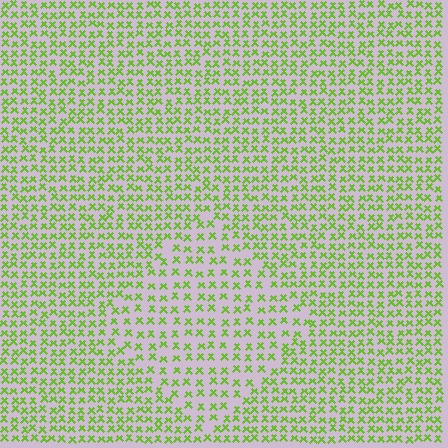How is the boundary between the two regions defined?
The boundary is defined by a change in element density (approximately 1.6x ratio). All elements are the same color, size, and shape.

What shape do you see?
I see a diamond.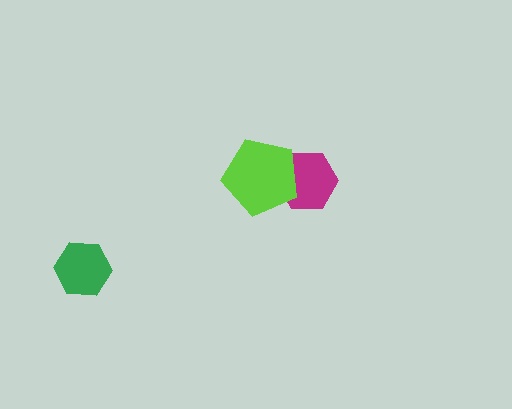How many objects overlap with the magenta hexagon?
1 object overlaps with the magenta hexagon.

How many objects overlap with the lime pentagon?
1 object overlaps with the lime pentagon.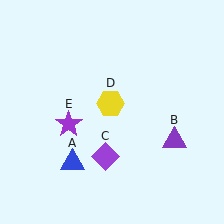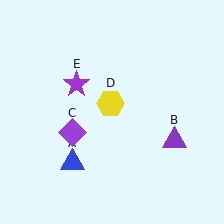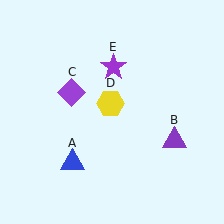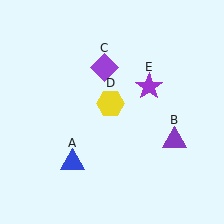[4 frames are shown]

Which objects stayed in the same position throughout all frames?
Blue triangle (object A) and purple triangle (object B) and yellow hexagon (object D) remained stationary.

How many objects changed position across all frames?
2 objects changed position: purple diamond (object C), purple star (object E).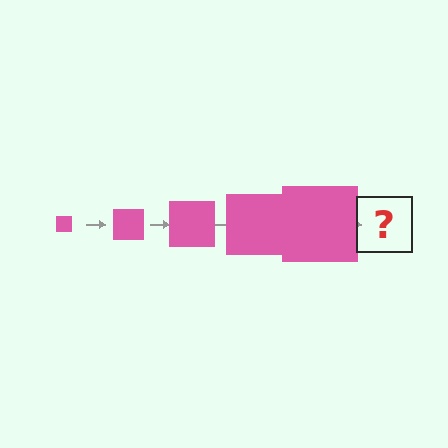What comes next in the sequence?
The next element should be a pink square, larger than the previous one.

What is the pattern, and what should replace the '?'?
The pattern is that the square gets progressively larger each step. The '?' should be a pink square, larger than the previous one.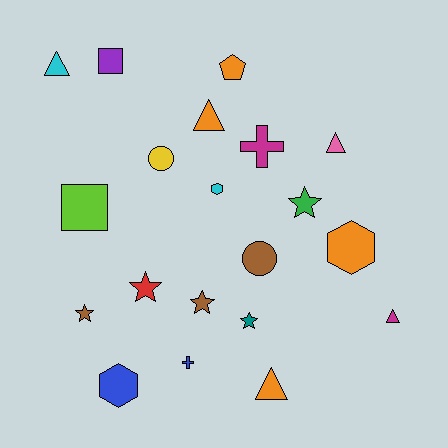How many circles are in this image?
There are 2 circles.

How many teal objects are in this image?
There is 1 teal object.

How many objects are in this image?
There are 20 objects.